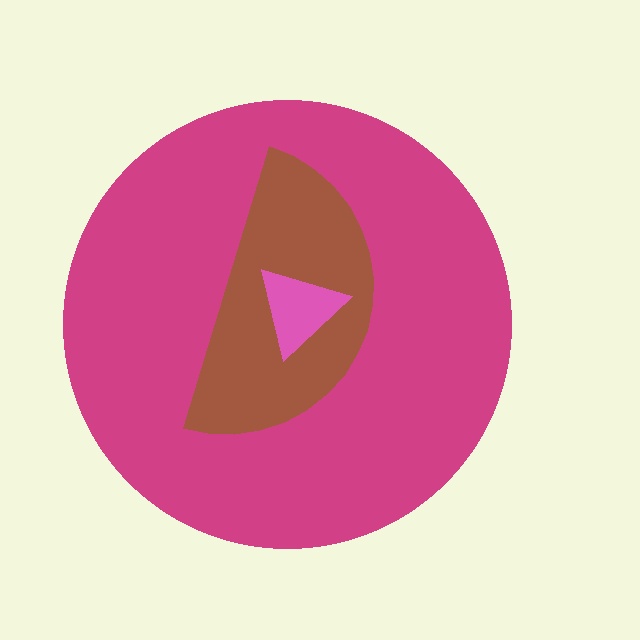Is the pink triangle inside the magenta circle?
Yes.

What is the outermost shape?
The magenta circle.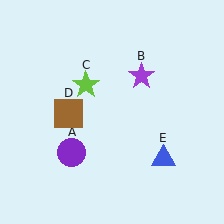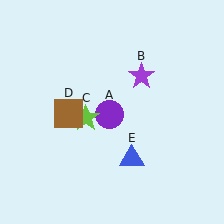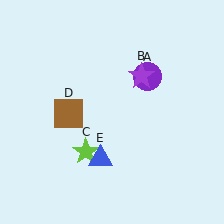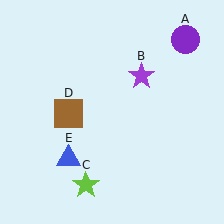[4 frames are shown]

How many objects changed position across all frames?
3 objects changed position: purple circle (object A), lime star (object C), blue triangle (object E).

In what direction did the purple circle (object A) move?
The purple circle (object A) moved up and to the right.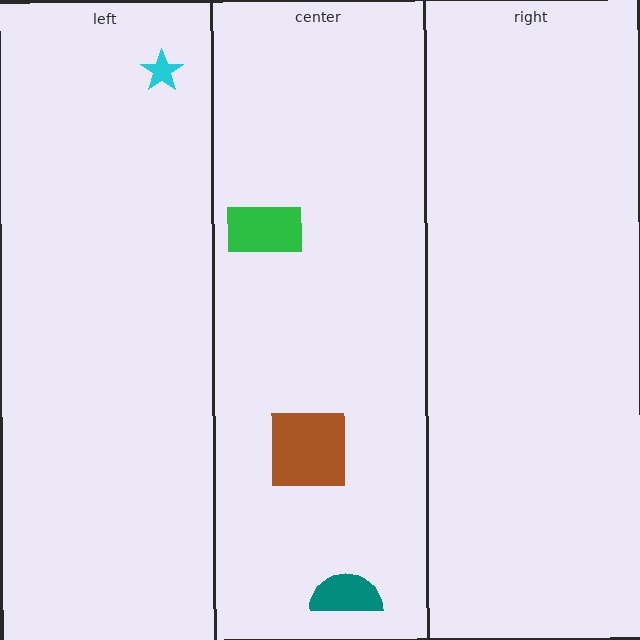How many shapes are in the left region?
1.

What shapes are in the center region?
The brown square, the teal semicircle, the green rectangle.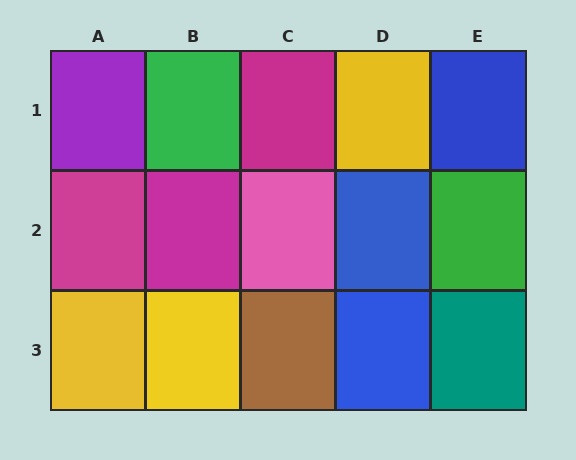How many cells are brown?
1 cell is brown.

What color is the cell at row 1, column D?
Yellow.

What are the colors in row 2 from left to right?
Magenta, magenta, pink, blue, green.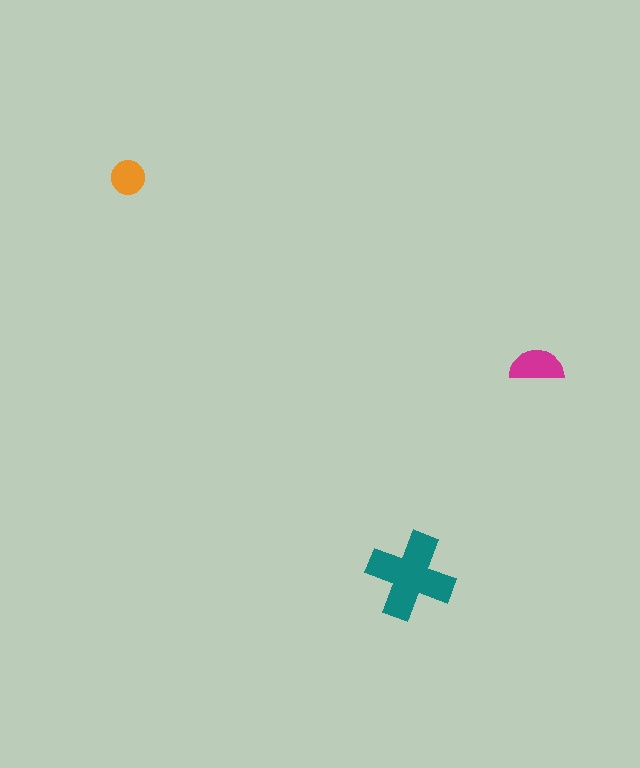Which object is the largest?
The teal cross.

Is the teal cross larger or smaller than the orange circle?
Larger.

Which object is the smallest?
The orange circle.